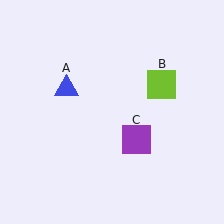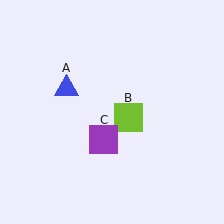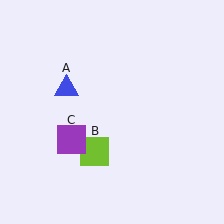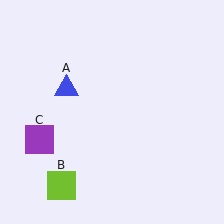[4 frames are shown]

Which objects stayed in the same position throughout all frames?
Blue triangle (object A) remained stationary.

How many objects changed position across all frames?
2 objects changed position: lime square (object B), purple square (object C).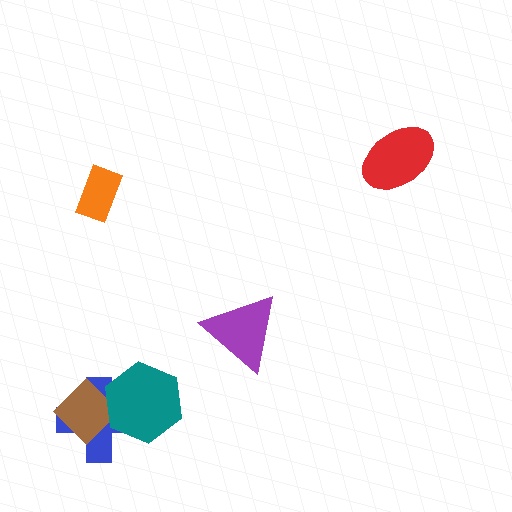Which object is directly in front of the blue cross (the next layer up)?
The brown diamond is directly in front of the blue cross.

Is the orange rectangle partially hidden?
No, no other shape covers it.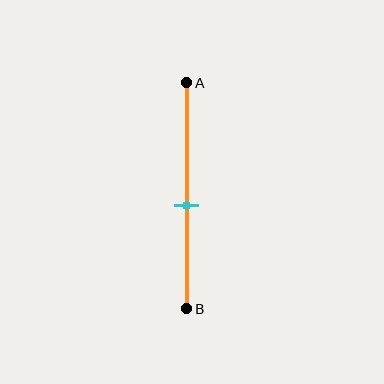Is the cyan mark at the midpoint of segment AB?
No, the mark is at about 55% from A, not at the 50% midpoint.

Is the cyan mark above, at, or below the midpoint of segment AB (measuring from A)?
The cyan mark is below the midpoint of segment AB.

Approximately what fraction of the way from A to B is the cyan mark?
The cyan mark is approximately 55% of the way from A to B.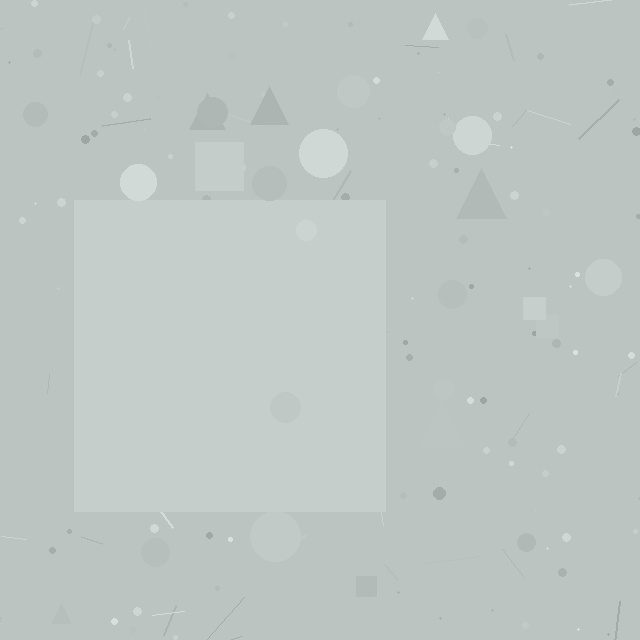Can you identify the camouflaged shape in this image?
The camouflaged shape is a square.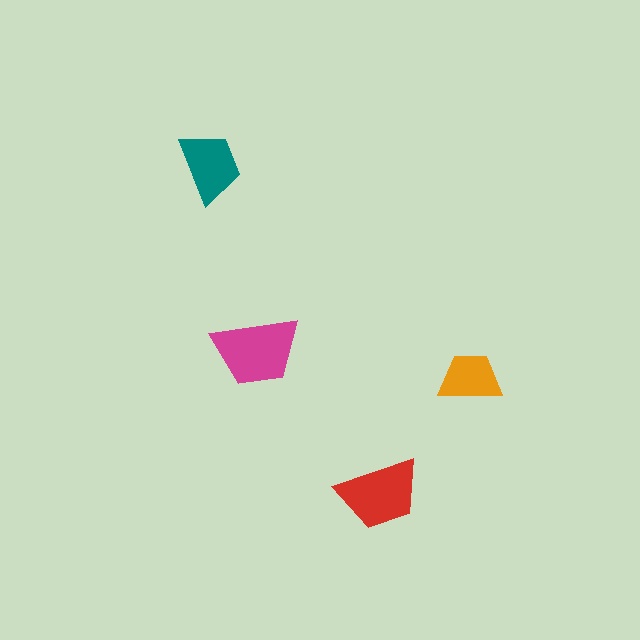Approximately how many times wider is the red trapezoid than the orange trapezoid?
About 1.5 times wider.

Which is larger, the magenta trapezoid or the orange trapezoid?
The magenta one.